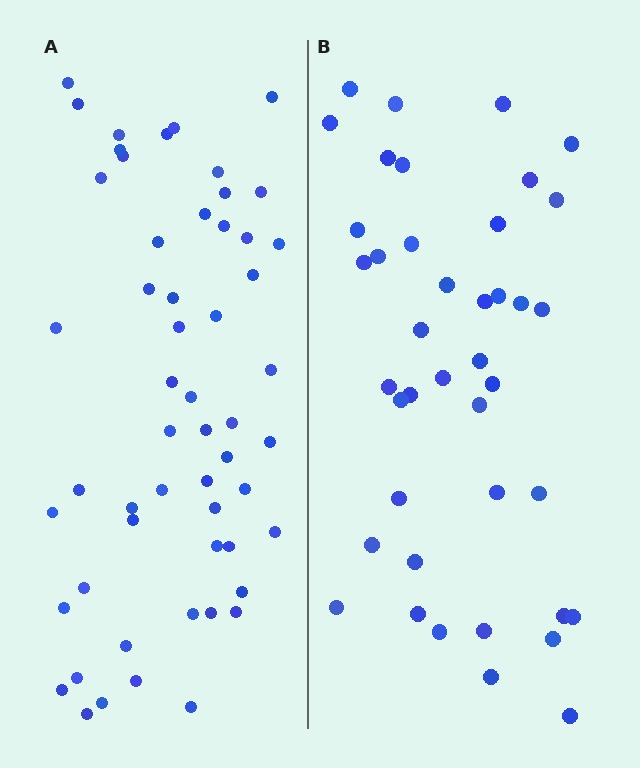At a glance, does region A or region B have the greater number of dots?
Region A (the left region) has more dots.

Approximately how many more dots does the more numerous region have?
Region A has approximately 15 more dots than region B.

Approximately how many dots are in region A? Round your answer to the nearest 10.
About 60 dots. (The exact count is 55, which rounds to 60.)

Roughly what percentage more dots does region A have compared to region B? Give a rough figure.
About 35% more.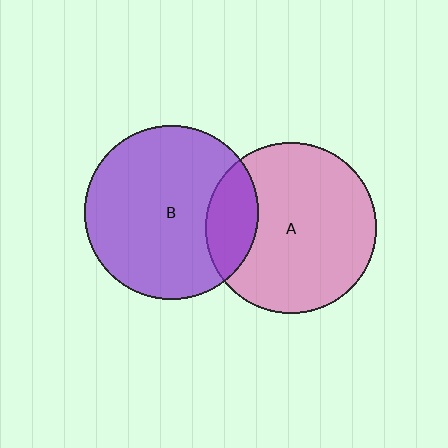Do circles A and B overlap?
Yes.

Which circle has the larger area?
Circle B (purple).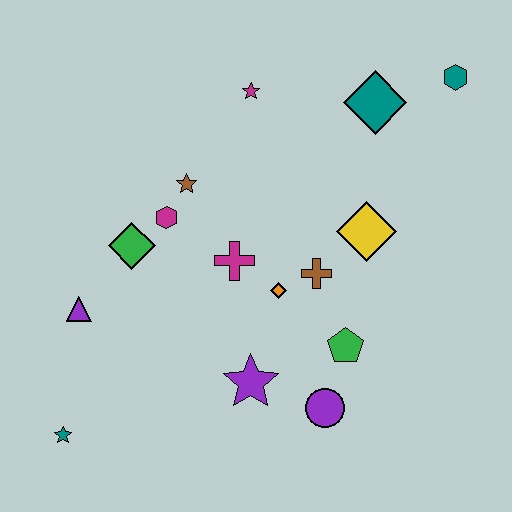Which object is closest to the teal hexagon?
The teal diamond is closest to the teal hexagon.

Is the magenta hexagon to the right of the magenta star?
No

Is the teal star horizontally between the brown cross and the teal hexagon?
No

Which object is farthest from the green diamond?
The teal hexagon is farthest from the green diamond.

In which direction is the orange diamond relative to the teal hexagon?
The orange diamond is below the teal hexagon.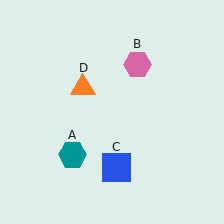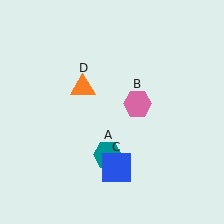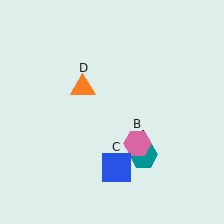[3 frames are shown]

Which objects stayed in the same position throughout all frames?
Blue square (object C) and orange triangle (object D) remained stationary.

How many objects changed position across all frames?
2 objects changed position: teal hexagon (object A), pink hexagon (object B).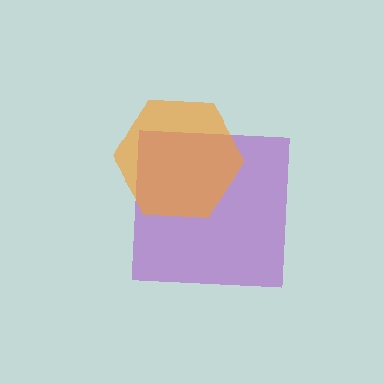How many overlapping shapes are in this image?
There are 2 overlapping shapes in the image.